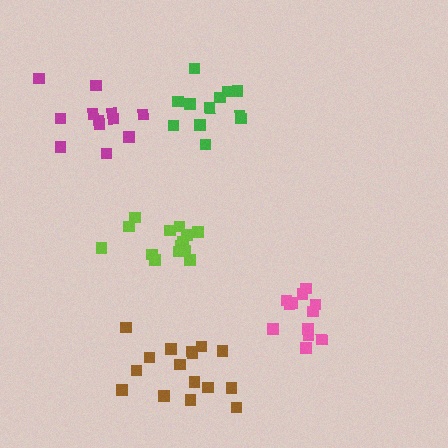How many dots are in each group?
Group 1: 12 dots, Group 2: 12 dots, Group 3: 12 dots, Group 4: 16 dots, Group 5: 14 dots (66 total).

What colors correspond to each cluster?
The clusters are colored: magenta, green, pink, brown, lime.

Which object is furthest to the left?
The magenta cluster is leftmost.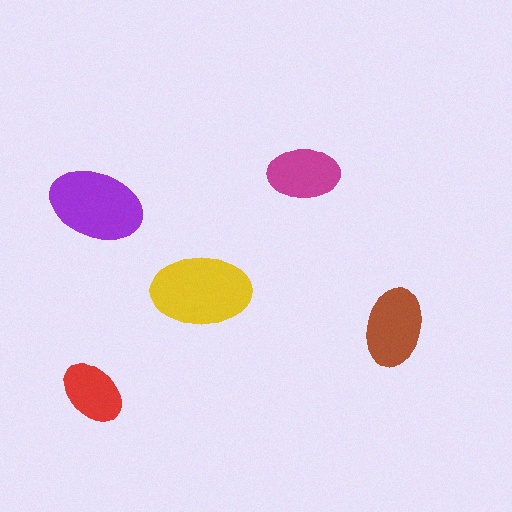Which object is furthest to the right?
The brown ellipse is rightmost.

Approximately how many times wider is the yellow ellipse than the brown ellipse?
About 1.5 times wider.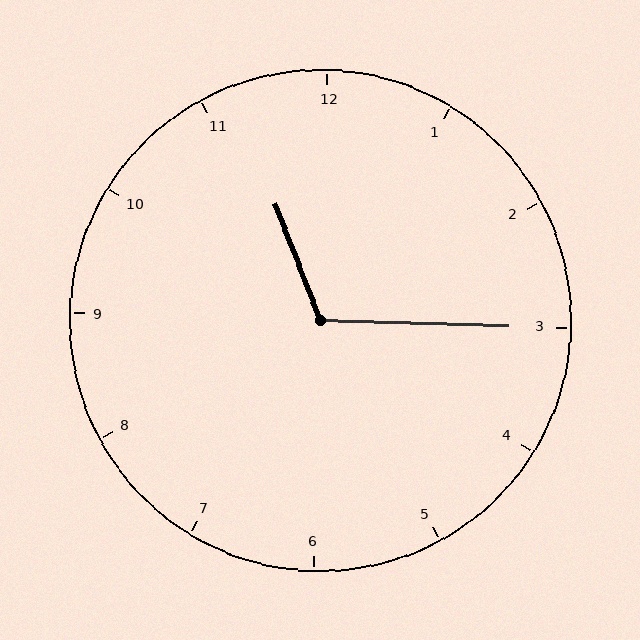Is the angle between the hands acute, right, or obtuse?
It is obtuse.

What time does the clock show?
11:15.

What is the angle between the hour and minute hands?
Approximately 112 degrees.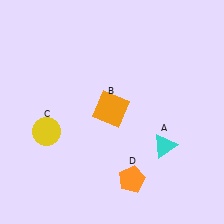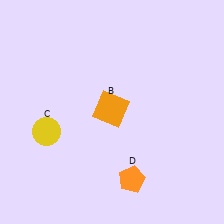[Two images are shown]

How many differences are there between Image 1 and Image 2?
There is 1 difference between the two images.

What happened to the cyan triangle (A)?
The cyan triangle (A) was removed in Image 2. It was in the bottom-right area of Image 1.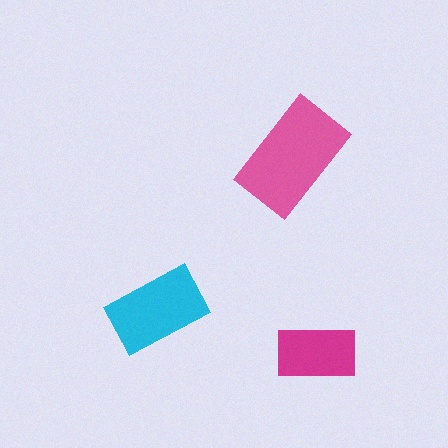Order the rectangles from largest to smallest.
the pink one, the cyan one, the magenta one.